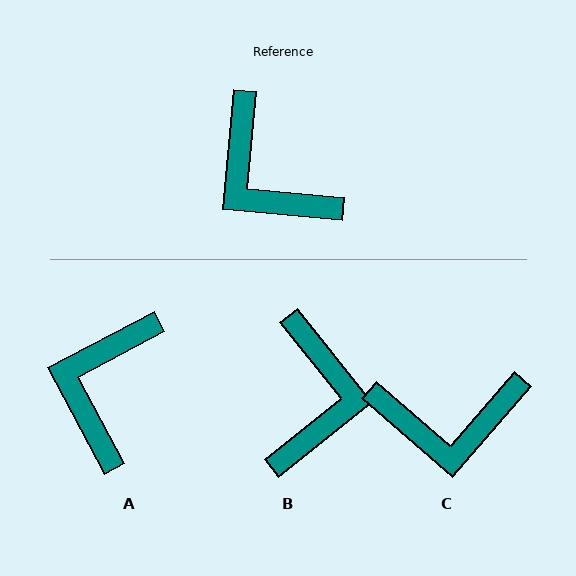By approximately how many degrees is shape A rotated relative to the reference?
Approximately 57 degrees clockwise.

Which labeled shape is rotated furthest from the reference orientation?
B, about 134 degrees away.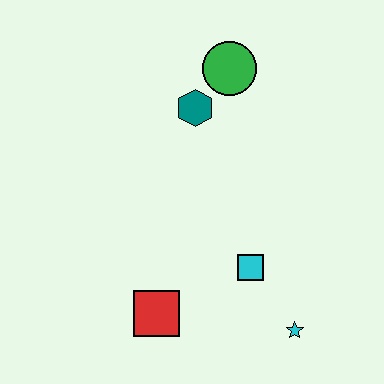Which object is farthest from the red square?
The green circle is farthest from the red square.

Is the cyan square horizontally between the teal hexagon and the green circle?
No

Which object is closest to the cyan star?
The cyan square is closest to the cyan star.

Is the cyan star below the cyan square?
Yes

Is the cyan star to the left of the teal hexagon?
No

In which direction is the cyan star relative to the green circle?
The cyan star is below the green circle.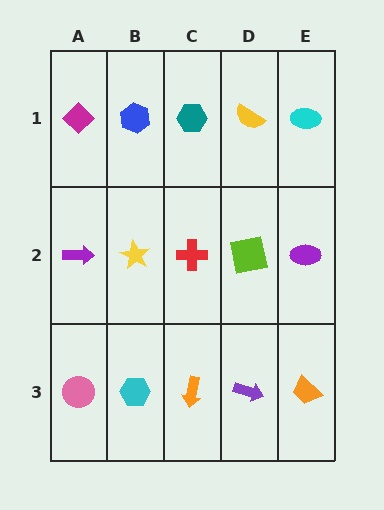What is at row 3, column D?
A purple arrow.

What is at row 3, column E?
An orange trapezoid.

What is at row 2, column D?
A lime square.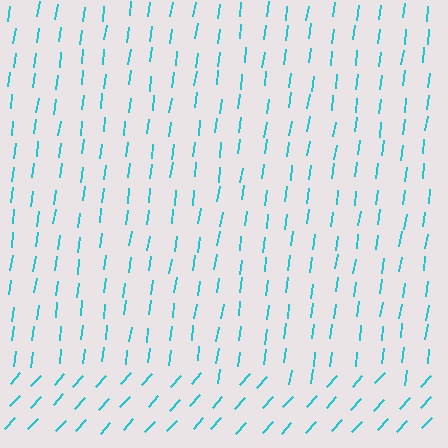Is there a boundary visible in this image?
Yes, there is a texture boundary formed by a change in line orientation.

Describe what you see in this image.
The image is filled with small cyan line segments. A rectangle region in the image has lines oriented differently from the surrounding lines, creating a visible texture boundary.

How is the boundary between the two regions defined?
The boundary is defined purely by a change in line orientation (approximately 35 degrees difference). All lines are the same color and thickness.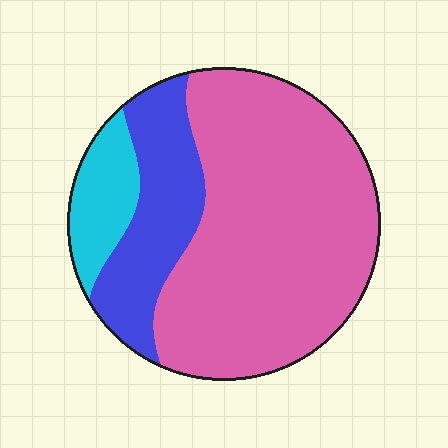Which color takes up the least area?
Cyan, at roughly 10%.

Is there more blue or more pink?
Pink.